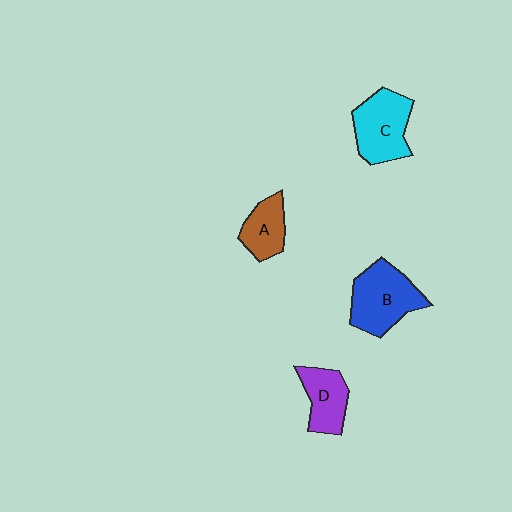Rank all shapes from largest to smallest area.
From largest to smallest: B (blue), C (cyan), D (purple), A (brown).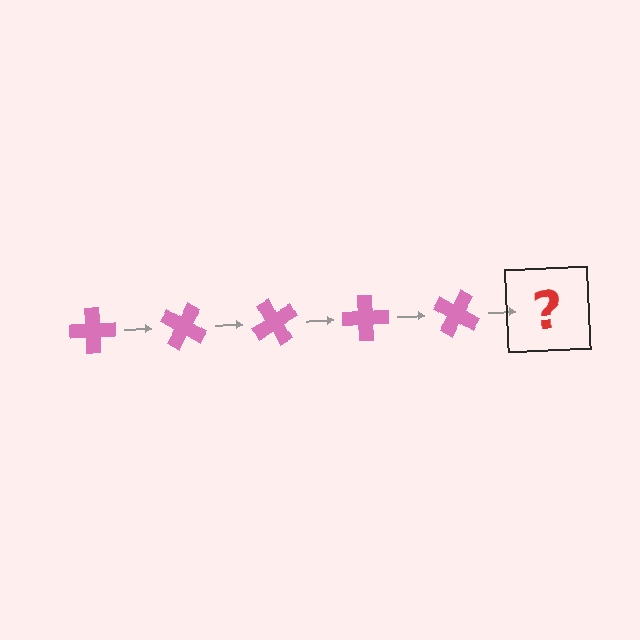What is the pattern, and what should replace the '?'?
The pattern is that the cross rotates 30 degrees each step. The '?' should be a pink cross rotated 150 degrees.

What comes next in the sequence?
The next element should be a pink cross rotated 150 degrees.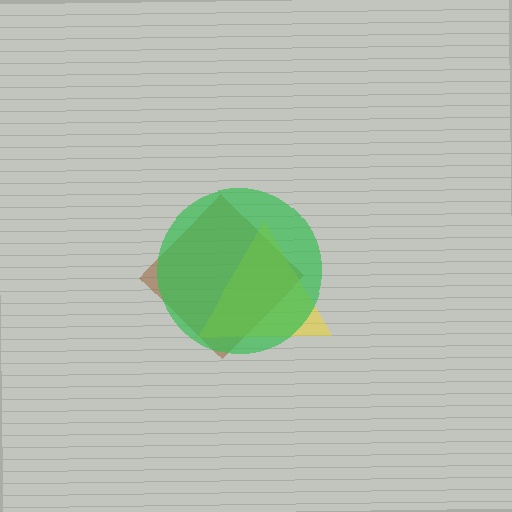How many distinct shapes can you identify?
There are 3 distinct shapes: a brown diamond, a yellow triangle, a green circle.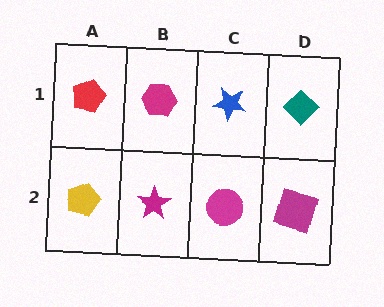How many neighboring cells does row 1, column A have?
2.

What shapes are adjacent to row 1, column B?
A magenta star (row 2, column B), a red pentagon (row 1, column A), a blue star (row 1, column C).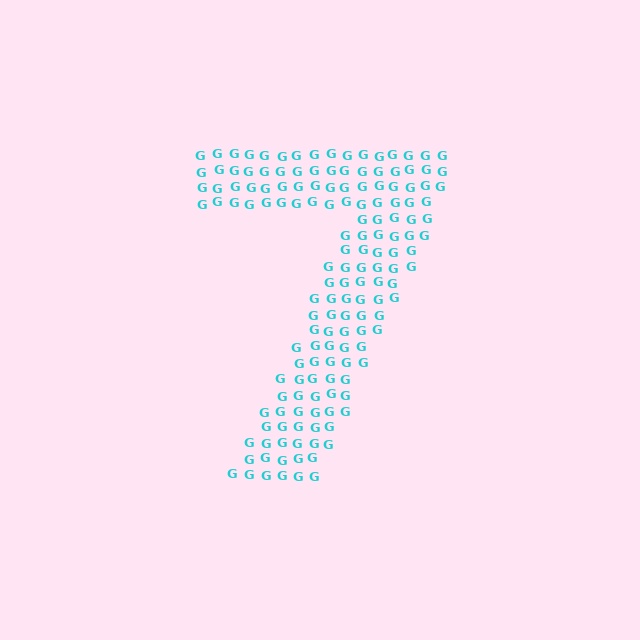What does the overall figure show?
The overall figure shows the digit 7.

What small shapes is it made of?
It is made of small letter G's.